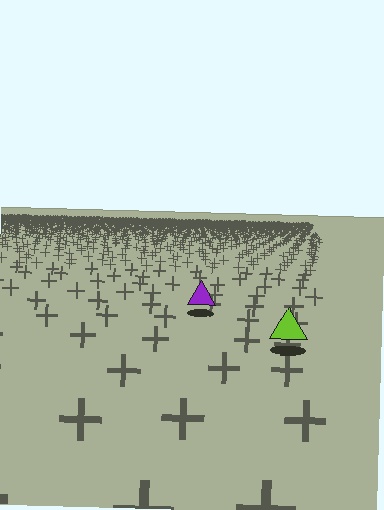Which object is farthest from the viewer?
The purple triangle is farthest from the viewer. It appears smaller and the ground texture around it is denser.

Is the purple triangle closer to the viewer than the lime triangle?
No. The lime triangle is closer — you can tell from the texture gradient: the ground texture is coarser near it.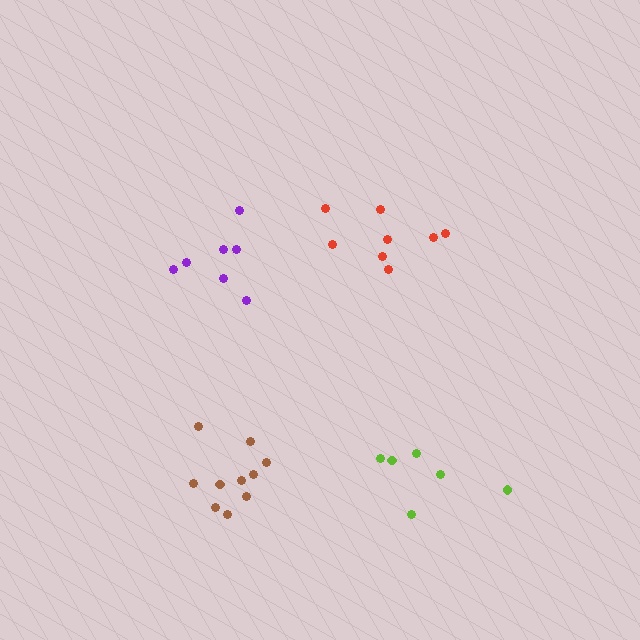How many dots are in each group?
Group 1: 8 dots, Group 2: 6 dots, Group 3: 10 dots, Group 4: 7 dots (31 total).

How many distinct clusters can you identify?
There are 4 distinct clusters.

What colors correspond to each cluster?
The clusters are colored: red, lime, brown, purple.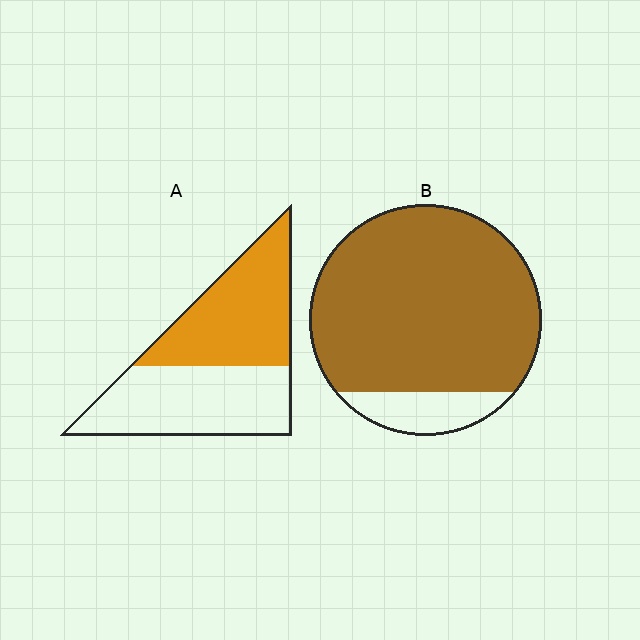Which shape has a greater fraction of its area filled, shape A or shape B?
Shape B.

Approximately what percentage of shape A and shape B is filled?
A is approximately 50% and B is approximately 85%.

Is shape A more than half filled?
Roughly half.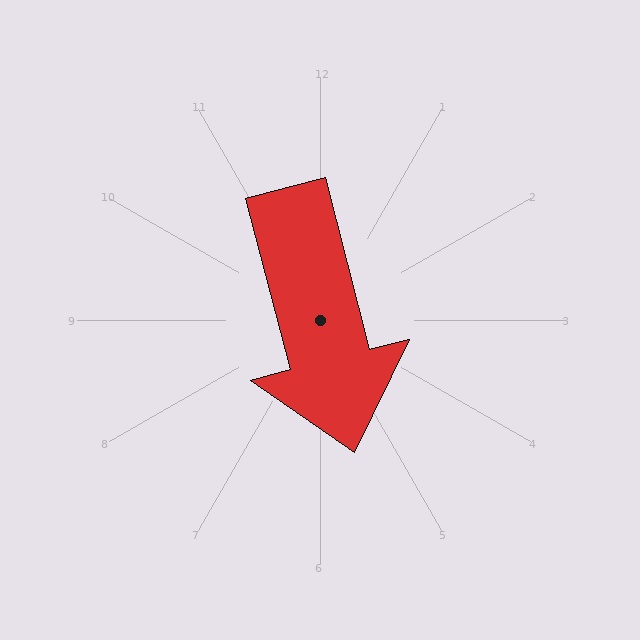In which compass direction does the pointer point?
South.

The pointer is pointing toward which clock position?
Roughly 6 o'clock.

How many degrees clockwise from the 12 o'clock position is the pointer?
Approximately 165 degrees.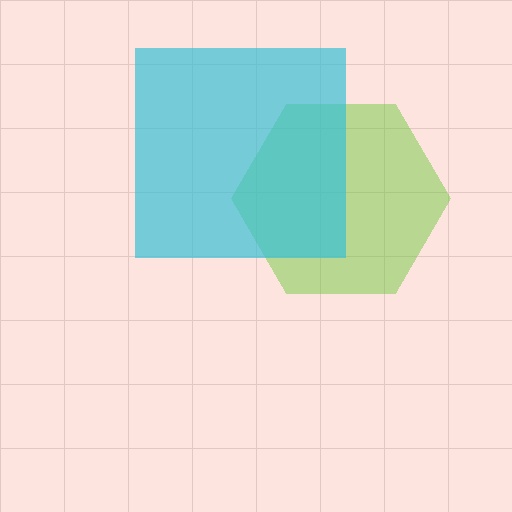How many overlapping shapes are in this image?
There are 2 overlapping shapes in the image.